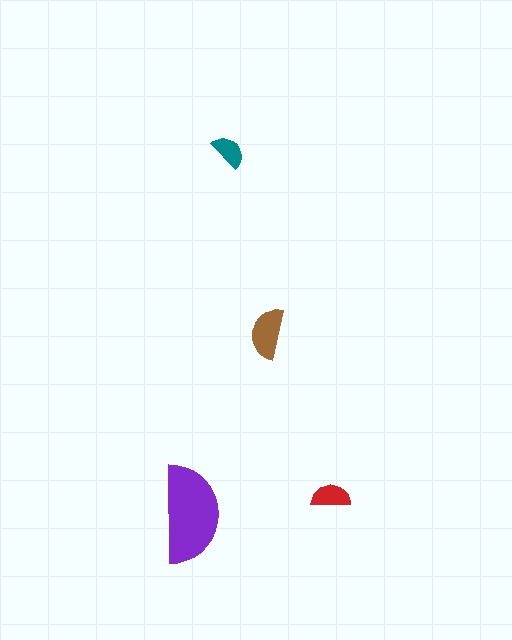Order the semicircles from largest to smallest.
the purple one, the brown one, the red one, the teal one.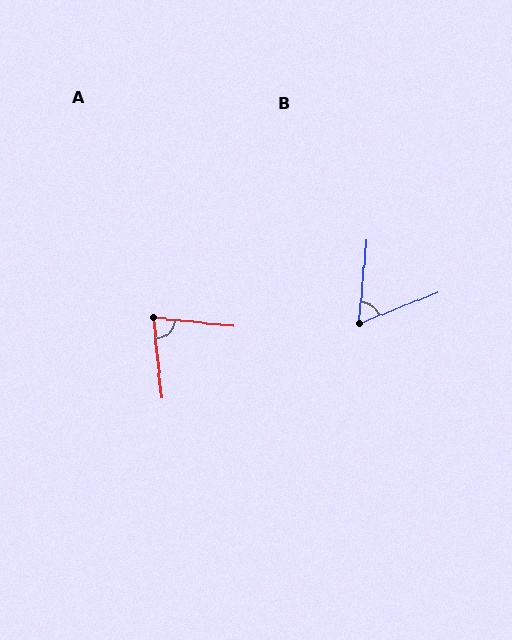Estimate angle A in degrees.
Approximately 78 degrees.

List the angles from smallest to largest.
B (63°), A (78°).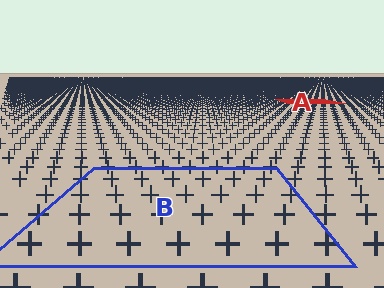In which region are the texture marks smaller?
The texture marks are smaller in region A, because it is farther away.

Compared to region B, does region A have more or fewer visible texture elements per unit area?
Region A has more texture elements per unit area — they are packed more densely because it is farther away.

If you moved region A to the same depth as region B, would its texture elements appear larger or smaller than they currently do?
They would appear larger. At a closer depth, the same texture elements are projected at a bigger on-screen size.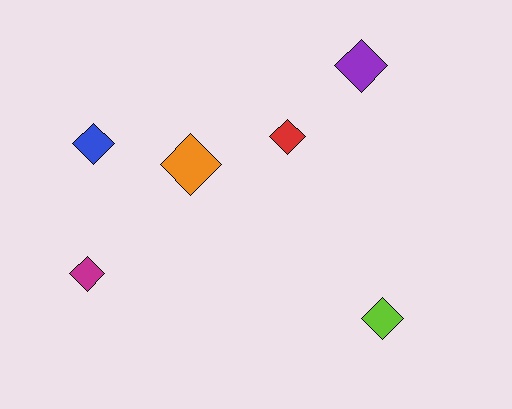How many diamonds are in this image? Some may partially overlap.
There are 6 diamonds.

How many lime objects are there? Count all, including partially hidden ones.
There is 1 lime object.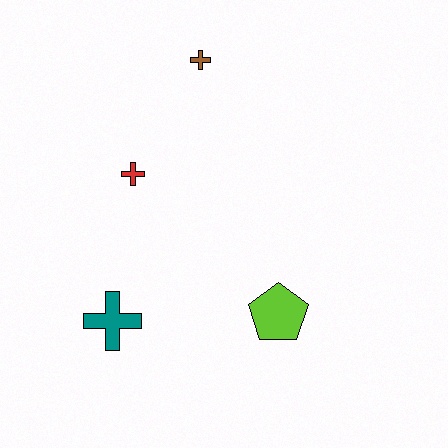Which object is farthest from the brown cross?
The teal cross is farthest from the brown cross.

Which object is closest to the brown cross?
The red cross is closest to the brown cross.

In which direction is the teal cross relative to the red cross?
The teal cross is below the red cross.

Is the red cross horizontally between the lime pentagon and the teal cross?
Yes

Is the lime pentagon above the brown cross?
No